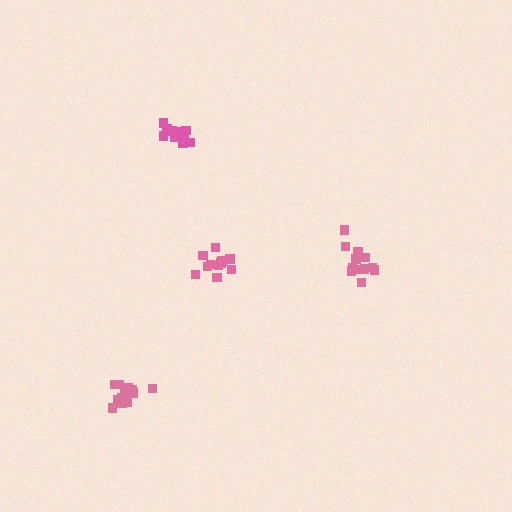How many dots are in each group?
Group 1: 12 dots, Group 2: 10 dots, Group 3: 11 dots, Group 4: 14 dots (47 total).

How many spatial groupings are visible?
There are 4 spatial groupings.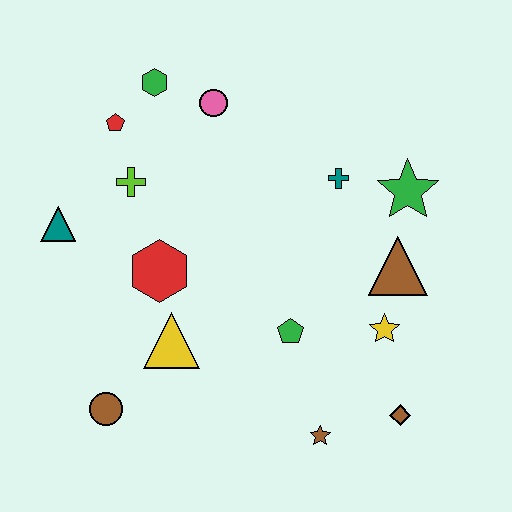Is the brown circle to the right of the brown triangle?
No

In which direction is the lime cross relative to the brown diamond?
The lime cross is to the left of the brown diamond.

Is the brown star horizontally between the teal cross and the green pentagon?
Yes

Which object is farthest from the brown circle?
The green star is farthest from the brown circle.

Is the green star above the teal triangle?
Yes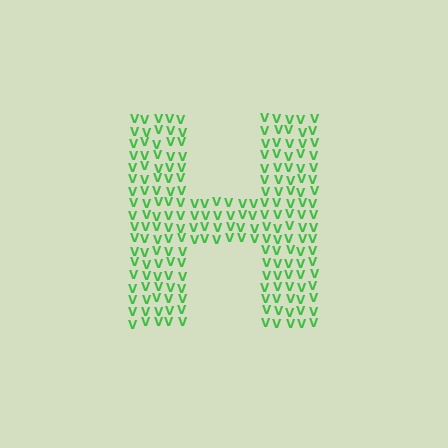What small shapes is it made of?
It is made of small letter V's.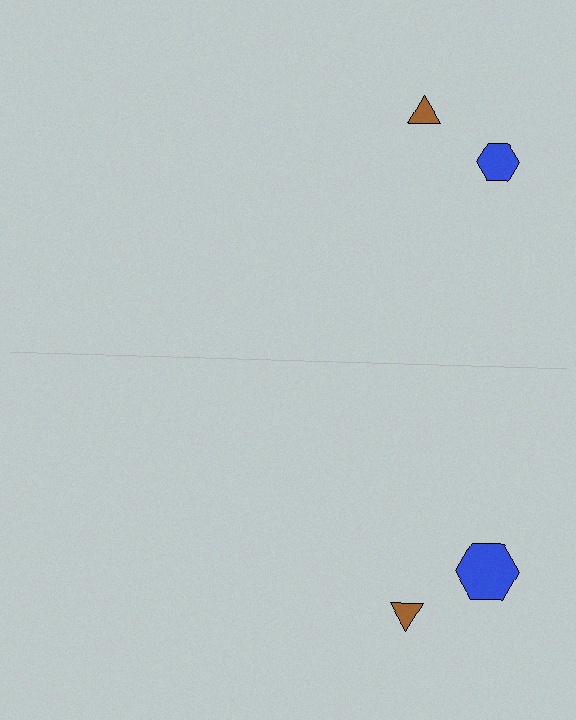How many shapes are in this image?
There are 4 shapes in this image.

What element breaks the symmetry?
The blue hexagon on the bottom side has a different size than its mirror counterpart.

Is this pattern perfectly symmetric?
No, the pattern is not perfectly symmetric. The blue hexagon on the bottom side has a different size than its mirror counterpart.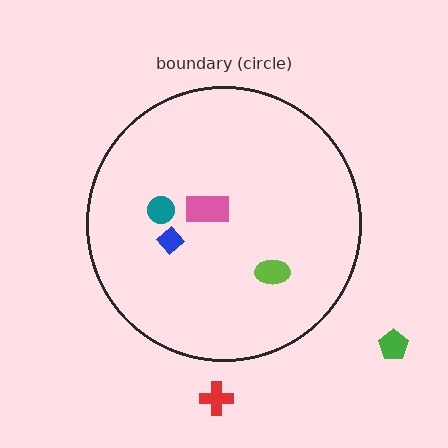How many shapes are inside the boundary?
4 inside, 2 outside.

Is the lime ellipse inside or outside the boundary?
Inside.